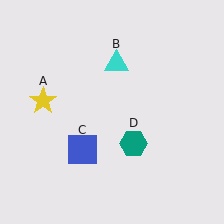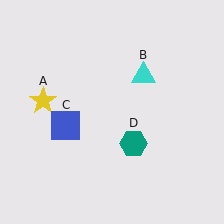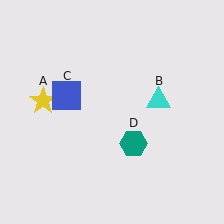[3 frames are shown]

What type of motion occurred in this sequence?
The cyan triangle (object B), blue square (object C) rotated clockwise around the center of the scene.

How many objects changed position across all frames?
2 objects changed position: cyan triangle (object B), blue square (object C).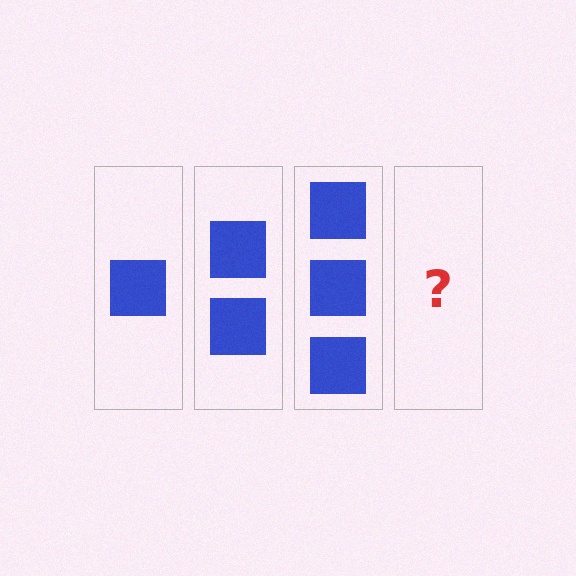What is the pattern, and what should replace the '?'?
The pattern is that each step adds one more square. The '?' should be 4 squares.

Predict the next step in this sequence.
The next step is 4 squares.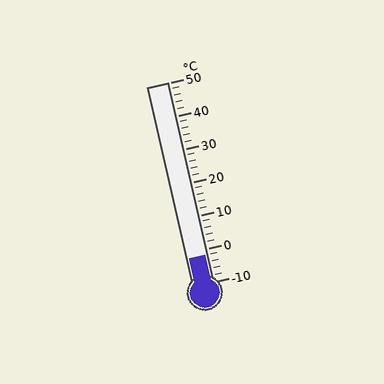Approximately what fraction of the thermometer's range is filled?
The thermometer is filled to approximately 15% of its range.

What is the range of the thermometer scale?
The thermometer scale ranges from -10°C to 50°C.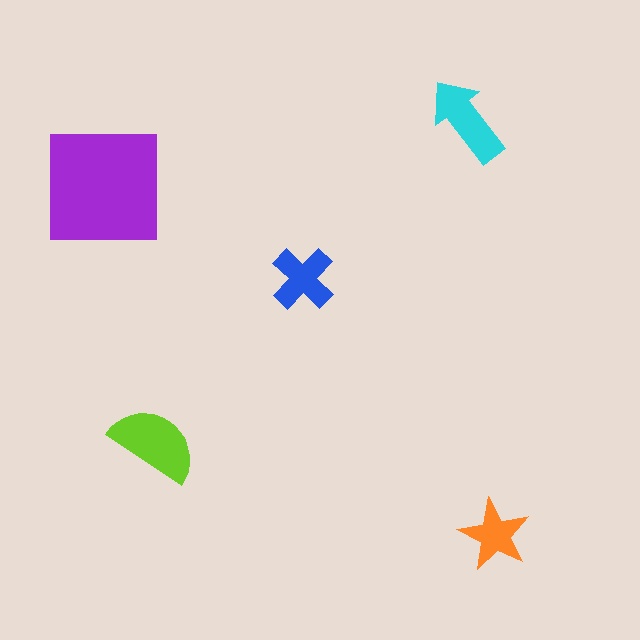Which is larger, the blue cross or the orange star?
The blue cross.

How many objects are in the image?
There are 5 objects in the image.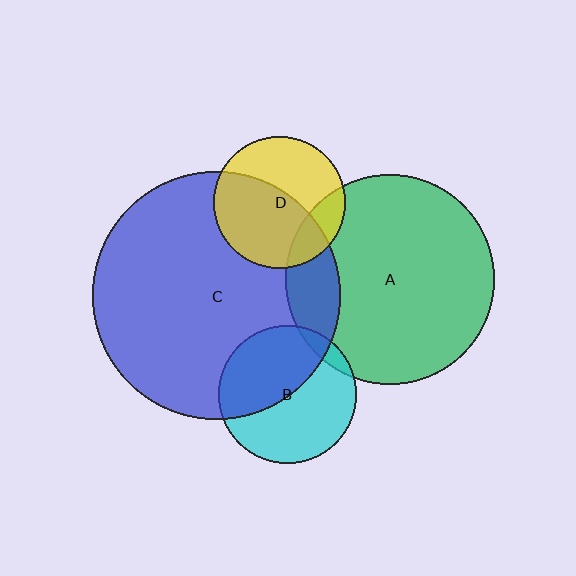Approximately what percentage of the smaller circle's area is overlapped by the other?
Approximately 55%.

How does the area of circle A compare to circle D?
Approximately 2.5 times.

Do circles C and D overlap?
Yes.